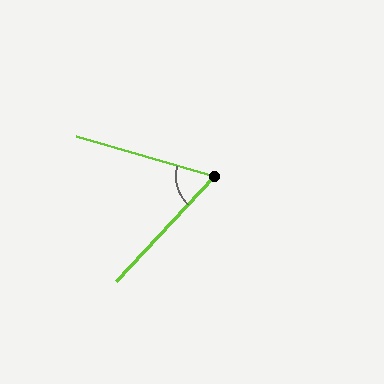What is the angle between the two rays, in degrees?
Approximately 63 degrees.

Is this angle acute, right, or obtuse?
It is acute.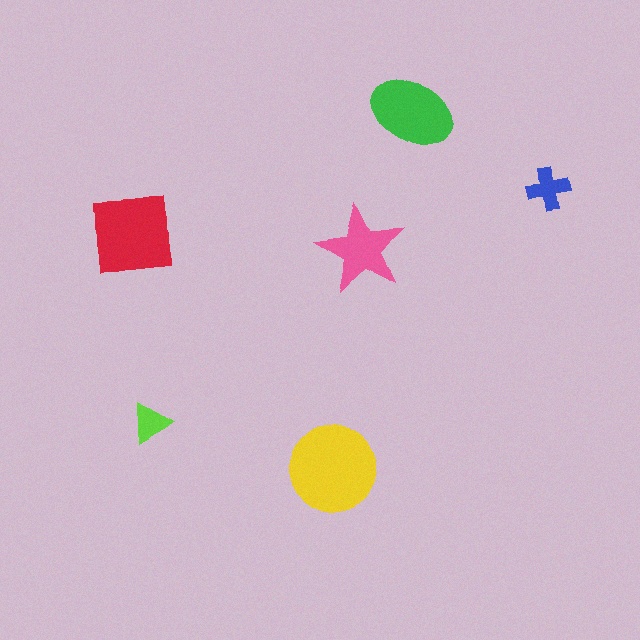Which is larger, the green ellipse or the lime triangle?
The green ellipse.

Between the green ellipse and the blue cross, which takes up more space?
The green ellipse.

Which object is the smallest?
The lime triangle.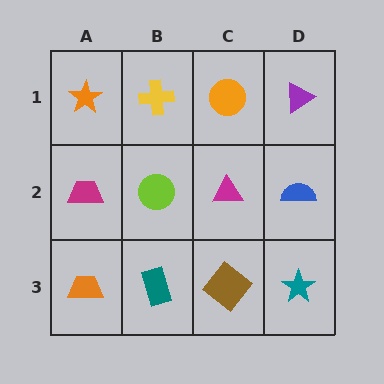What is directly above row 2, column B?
A yellow cross.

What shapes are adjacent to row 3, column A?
A magenta trapezoid (row 2, column A), a teal rectangle (row 3, column B).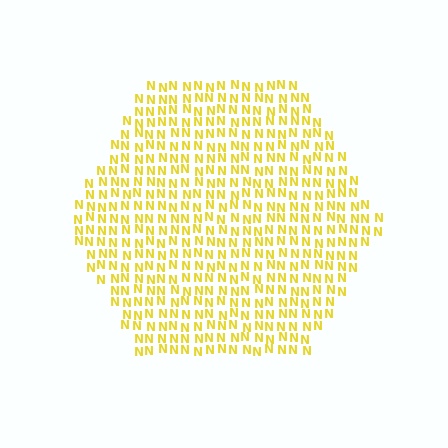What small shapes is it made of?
It is made of small letter N's.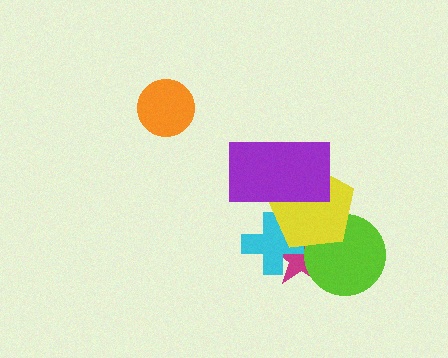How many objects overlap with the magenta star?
3 objects overlap with the magenta star.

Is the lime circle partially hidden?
Yes, it is partially covered by another shape.